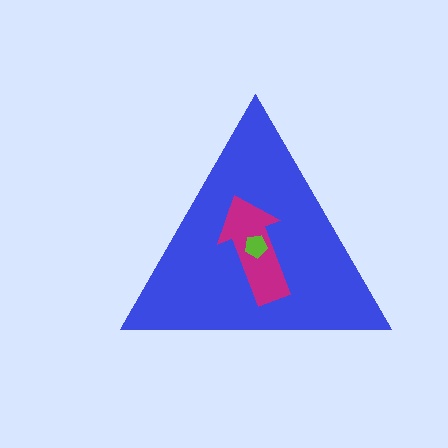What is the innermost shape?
The lime pentagon.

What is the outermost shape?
The blue triangle.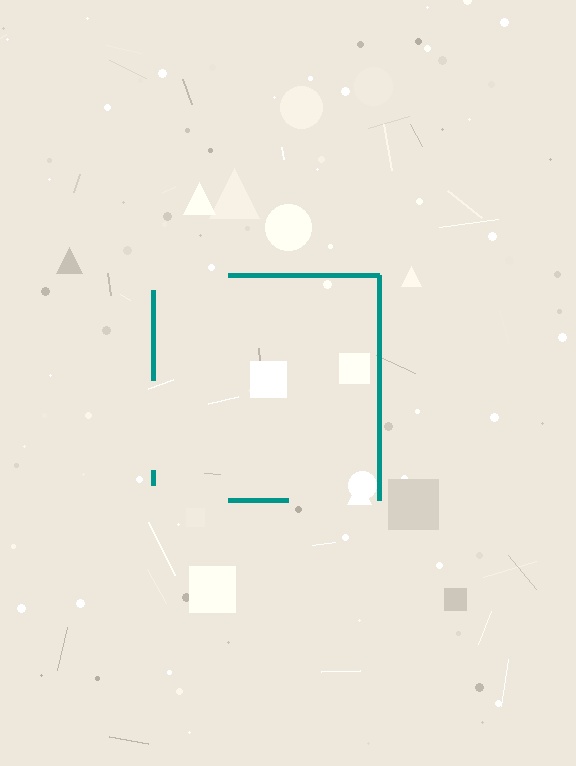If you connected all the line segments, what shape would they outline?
They would outline a square.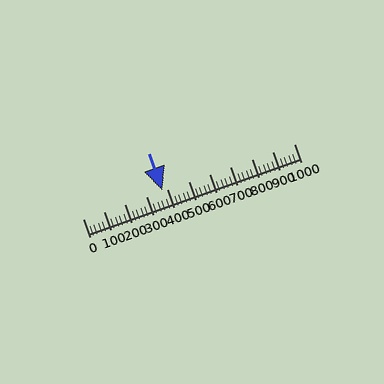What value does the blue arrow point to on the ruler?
The blue arrow points to approximately 376.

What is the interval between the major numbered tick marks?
The major tick marks are spaced 100 units apart.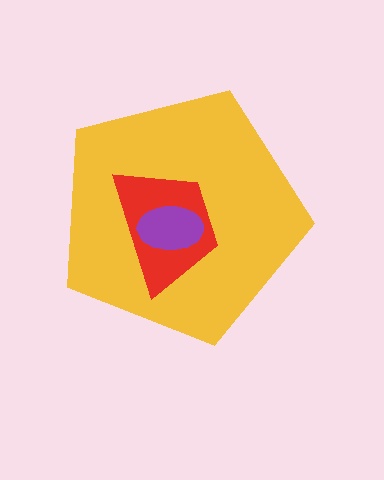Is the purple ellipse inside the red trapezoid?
Yes.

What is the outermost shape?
The yellow pentagon.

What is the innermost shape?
The purple ellipse.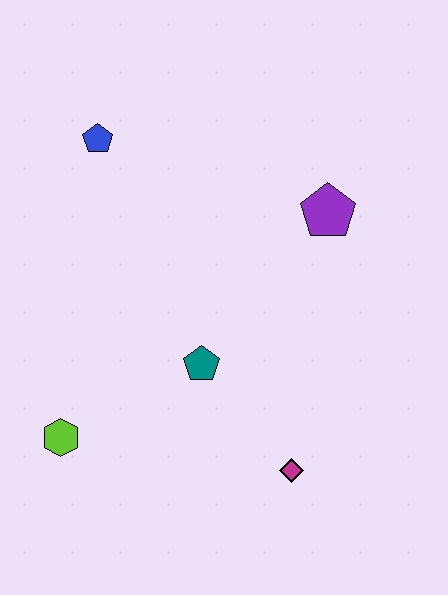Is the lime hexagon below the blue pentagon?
Yes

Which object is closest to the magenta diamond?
The teal pentagon is closest to the magenta diamond.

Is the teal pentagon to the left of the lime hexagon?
No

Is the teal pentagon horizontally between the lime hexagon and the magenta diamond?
Yes